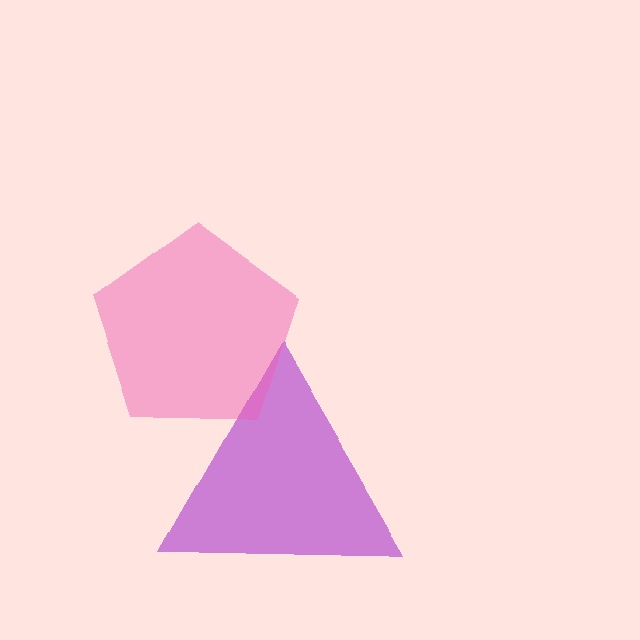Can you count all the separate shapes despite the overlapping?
Yes, there are 2 separate shapes.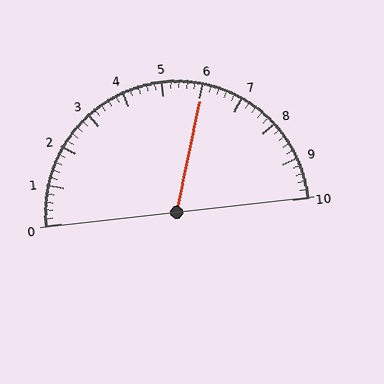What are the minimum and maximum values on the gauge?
The gauge ranges from 0 to 10.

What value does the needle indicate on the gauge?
The needle indicates approximately 6.0.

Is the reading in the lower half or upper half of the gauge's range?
The reading is in the upper half of the range (0 to 10).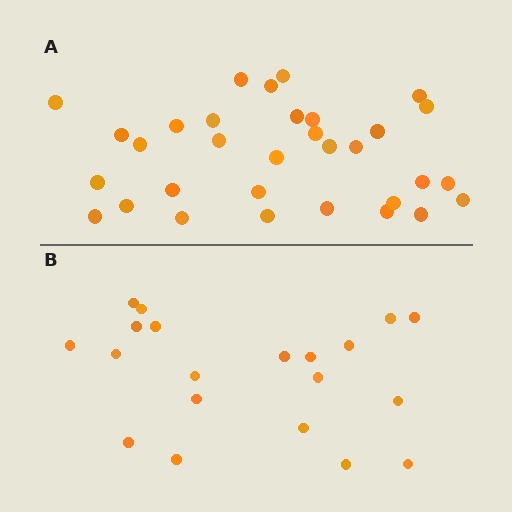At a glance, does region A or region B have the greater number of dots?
Region A (the top region) has more dots.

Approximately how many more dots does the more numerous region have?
Region A has roughly 12 or so more dots than region B.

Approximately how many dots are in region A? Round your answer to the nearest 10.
About 30 dots. (The exact count is 32, which rounds to 30.)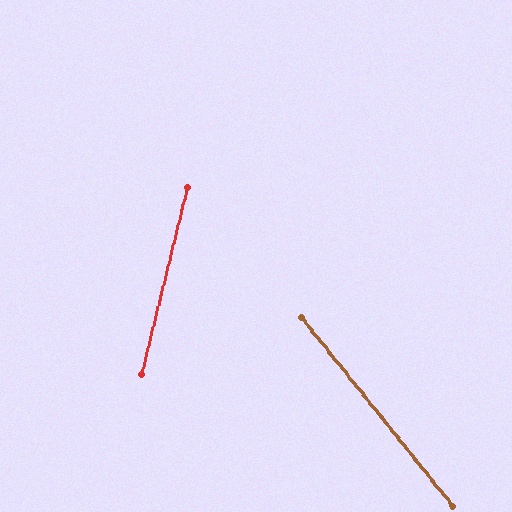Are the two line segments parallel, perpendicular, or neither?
Neither parallel nor perpendicular — they differ by about 52°.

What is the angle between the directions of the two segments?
Approximately 52 degrees.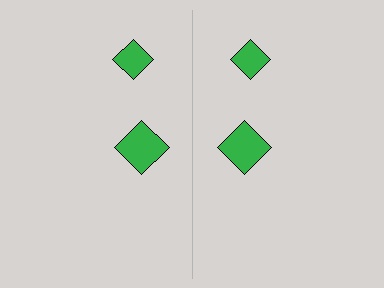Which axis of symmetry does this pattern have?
The pattern has a vertical axis of symmetry running through the center of the image.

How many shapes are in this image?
There are 4 shapes in this image.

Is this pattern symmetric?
Yes, this pattern has bilateral (reflection) symmetry.